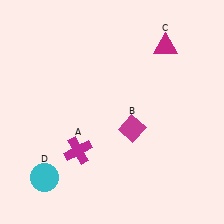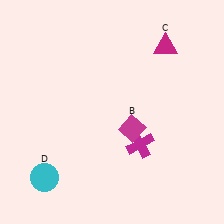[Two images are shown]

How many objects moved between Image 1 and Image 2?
1 object moved between the two images.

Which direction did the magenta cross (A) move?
The magenta cross (A) moved right.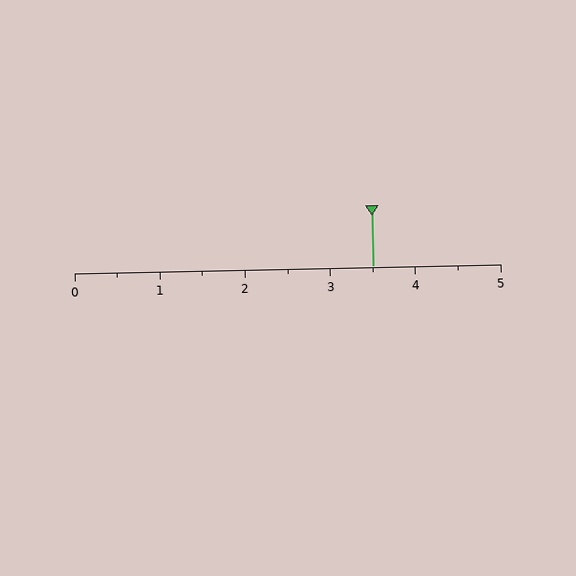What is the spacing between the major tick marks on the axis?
The major ticks are spaced 1 apart.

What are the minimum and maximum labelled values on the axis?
The axis runs from 0 to 5.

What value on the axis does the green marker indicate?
The marker indicates approximately 3.5.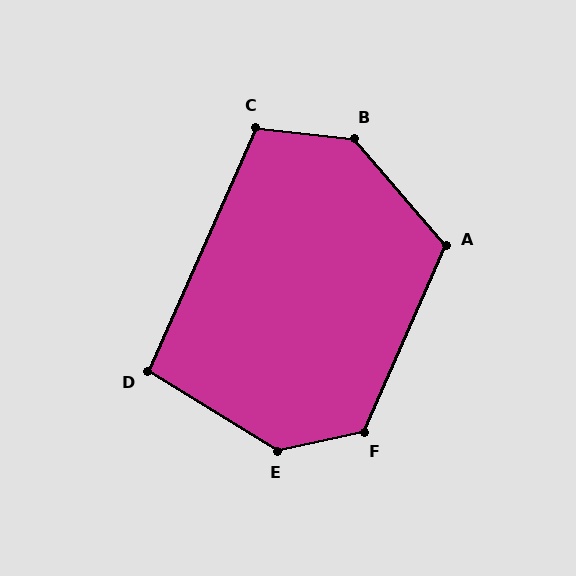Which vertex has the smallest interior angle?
D, at approximately 98 degrees.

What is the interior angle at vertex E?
Approximately 136 degrees (obtuse).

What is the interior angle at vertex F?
Approximately 126 degrees (obtuse).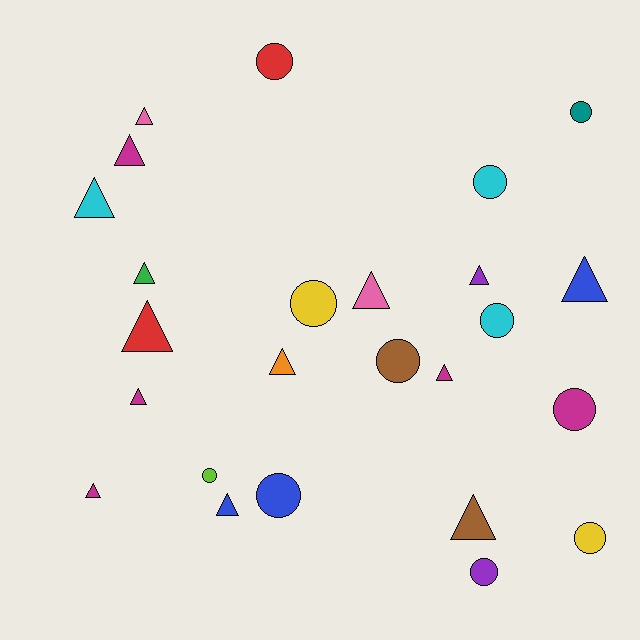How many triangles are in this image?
There are 14 triangles.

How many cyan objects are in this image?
There are 3 cyan objects.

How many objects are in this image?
There are 25 objects.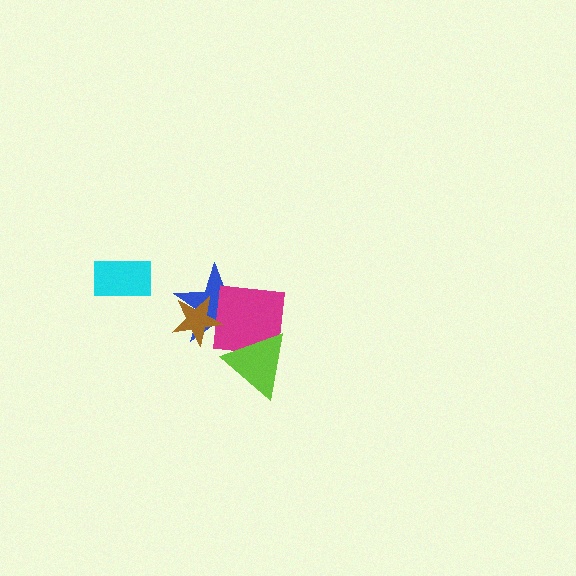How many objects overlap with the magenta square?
3 objects overlap with the magenta square.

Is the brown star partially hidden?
No, no other shape covers it.